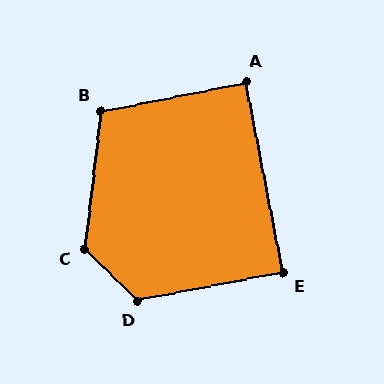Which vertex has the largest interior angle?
C, at approximately 128 degrees.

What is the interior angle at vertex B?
Approximately 108 degrees (obtuse).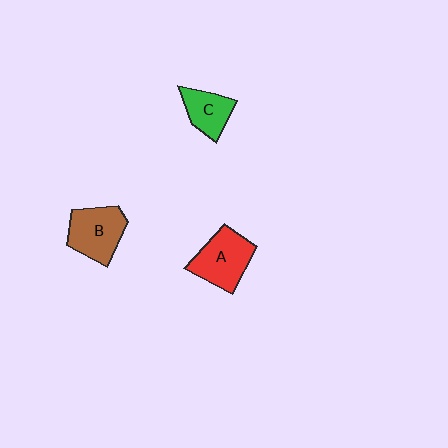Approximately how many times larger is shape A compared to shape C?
Approximately 1.5 times.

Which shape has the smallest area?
Shape C (green).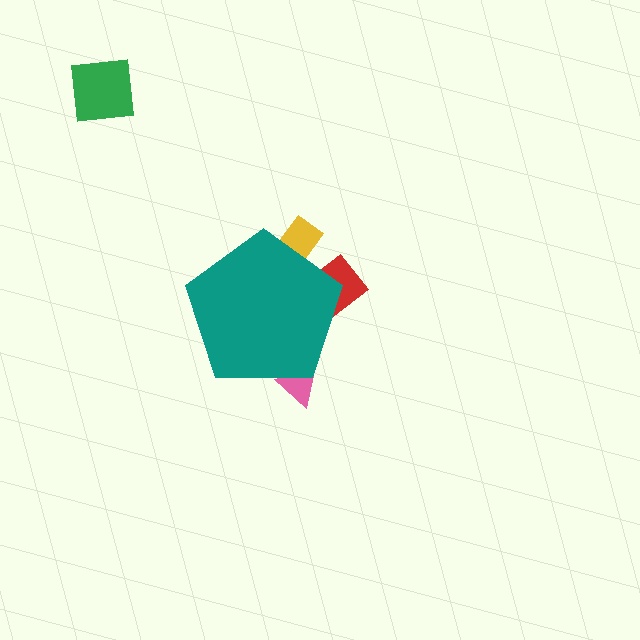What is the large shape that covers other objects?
A teal pentagon.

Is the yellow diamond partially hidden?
Yes, the yellow diamond is partially hidden behind the teal pentagon.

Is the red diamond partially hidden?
Yes, the red diamond is partially hidden behind the teal pentagon.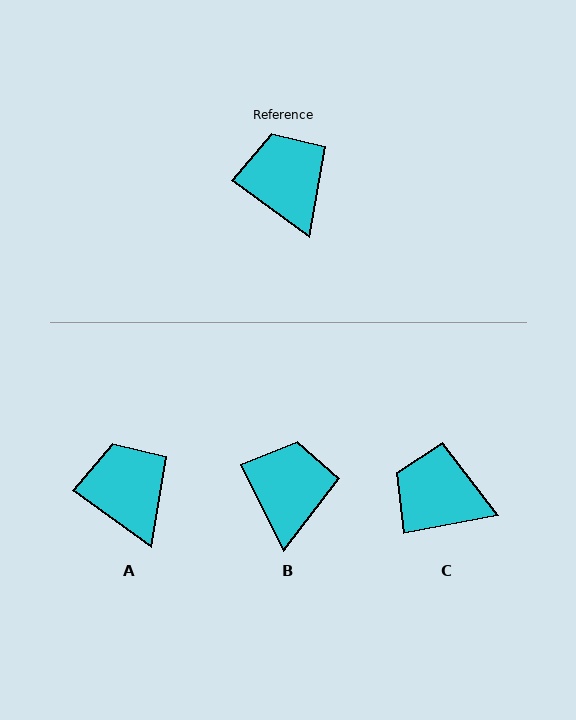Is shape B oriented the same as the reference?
No, it is off by about 28 degrees.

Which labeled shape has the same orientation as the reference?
A.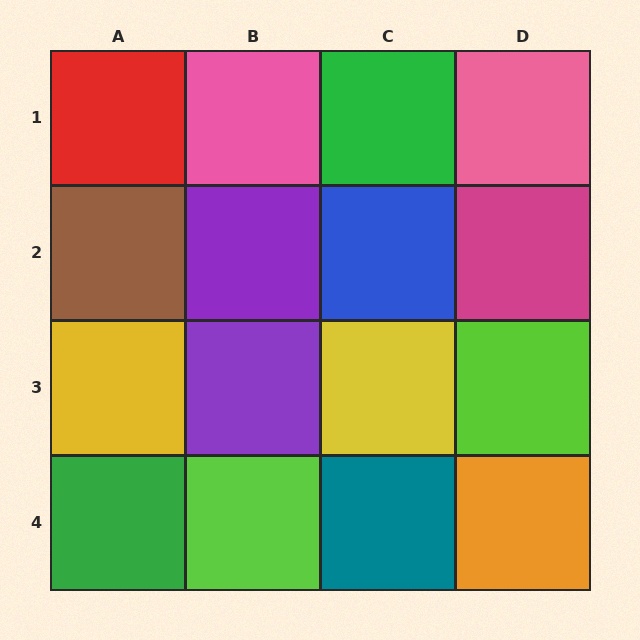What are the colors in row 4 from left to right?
Green, lime, teal, orange.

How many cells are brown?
1 cell is brown.